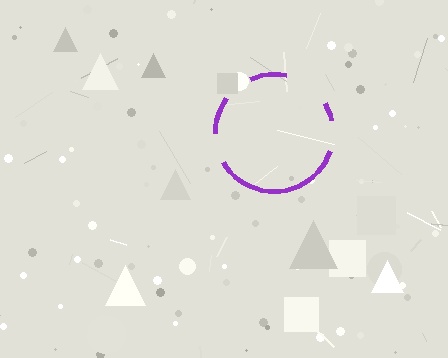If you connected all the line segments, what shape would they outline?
They would outline a circle.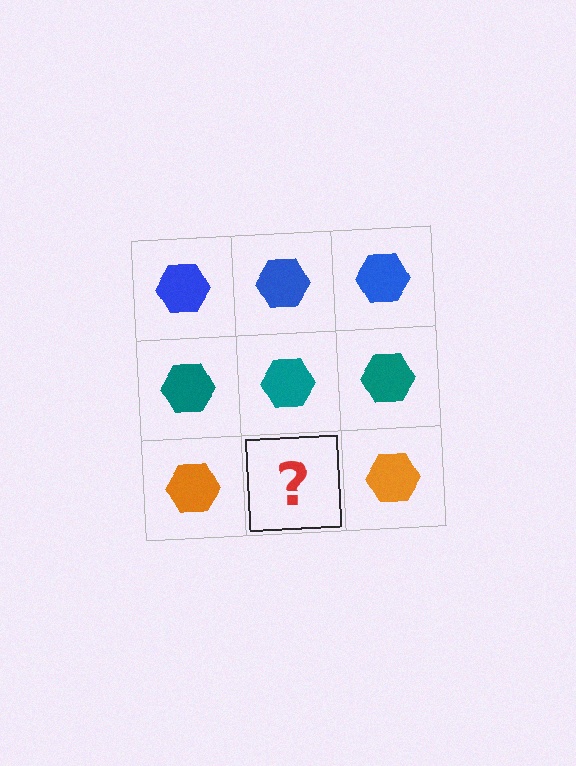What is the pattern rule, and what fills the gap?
The rule is that each row has a consistent color. The gap should be filled with an orange hexagon.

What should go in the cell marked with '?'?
The missing cell should contain an orange hexagon.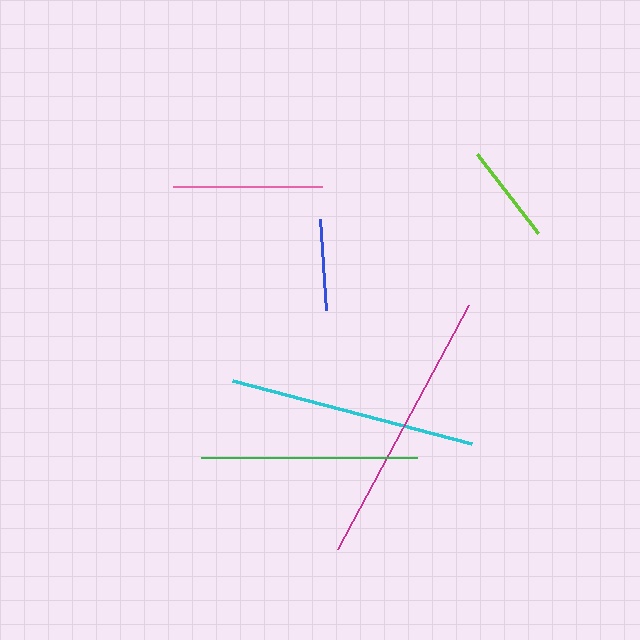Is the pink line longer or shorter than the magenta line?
The magenta line is longer than the pink line.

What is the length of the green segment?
The green segment is approximately 216 pixels long.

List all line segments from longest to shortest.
From longest to shortest: magenta, cyan, green, pink, lime, blue.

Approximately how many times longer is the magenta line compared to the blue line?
The magenta line is approximately 3.0 times the length of the blue line.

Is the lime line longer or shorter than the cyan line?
The cyan line is longer than the lime line.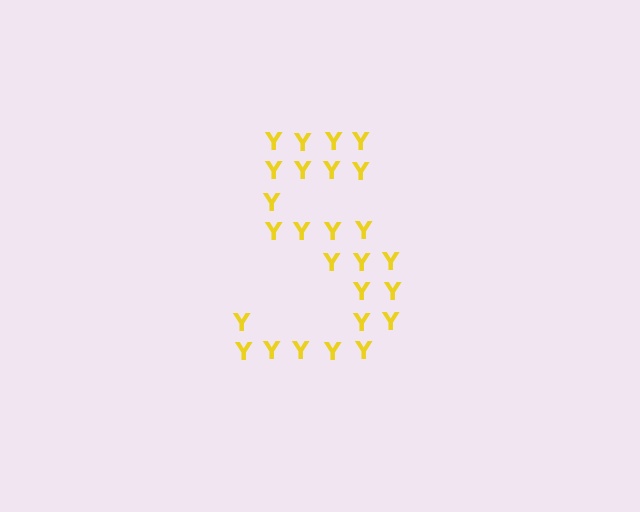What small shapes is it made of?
It is made of small letter Y's.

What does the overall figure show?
The overall figure shows the digit 5.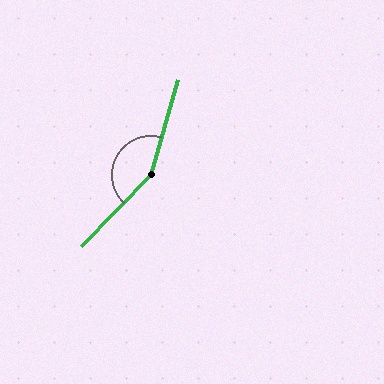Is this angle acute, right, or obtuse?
It is obtuse.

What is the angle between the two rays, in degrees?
Approximately 152 degrees.